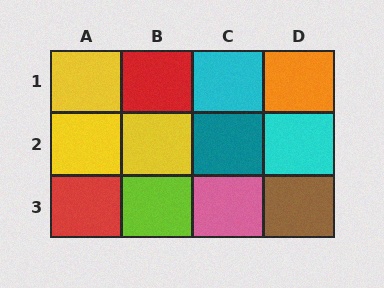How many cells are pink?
1 cell is pink.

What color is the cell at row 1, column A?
Yellow.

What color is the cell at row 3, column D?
Brown.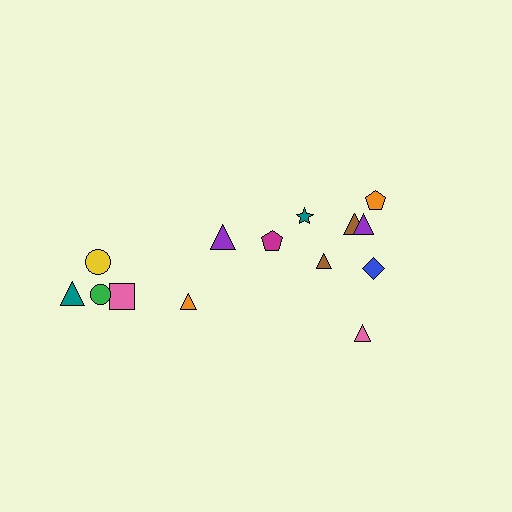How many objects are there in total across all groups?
There are 14 objects.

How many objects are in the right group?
There are 8 objects.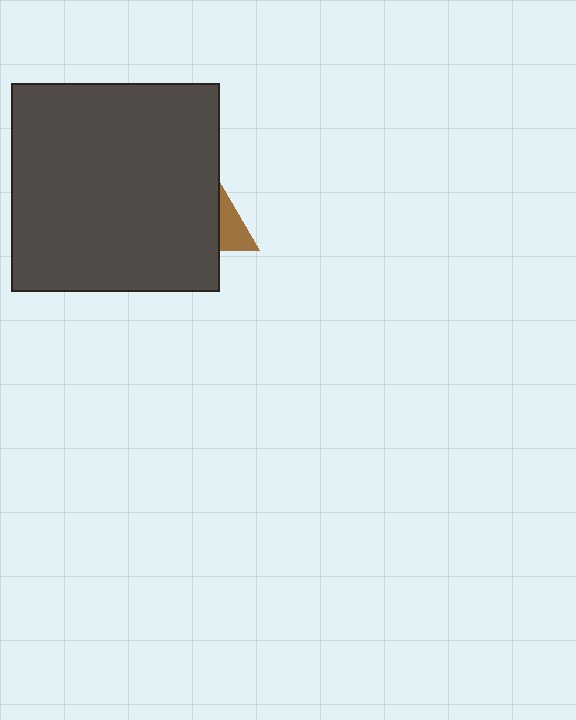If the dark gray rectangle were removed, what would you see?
You would see the complete brown triangle.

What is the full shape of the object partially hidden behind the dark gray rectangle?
The partially hidden object is a brown triangle.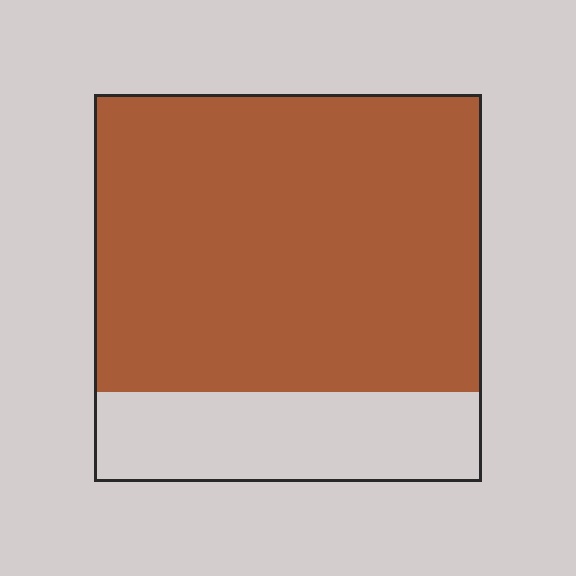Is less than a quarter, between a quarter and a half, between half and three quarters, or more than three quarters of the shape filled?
More than three quarters.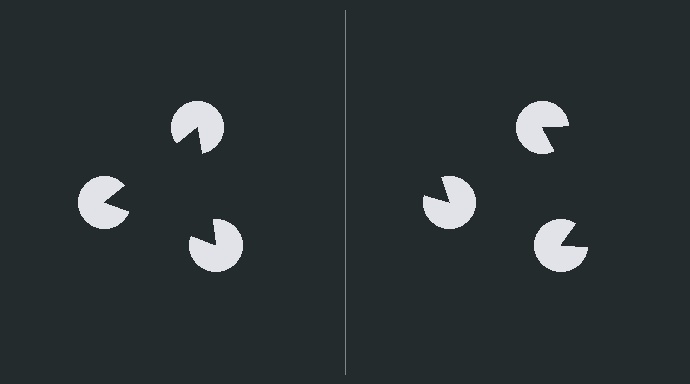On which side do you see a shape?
An illusory triangle appears on the left side. On the right side the wedge cuts are rotated, so no coherent shape forms.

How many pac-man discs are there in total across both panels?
6 — 3 on each side.